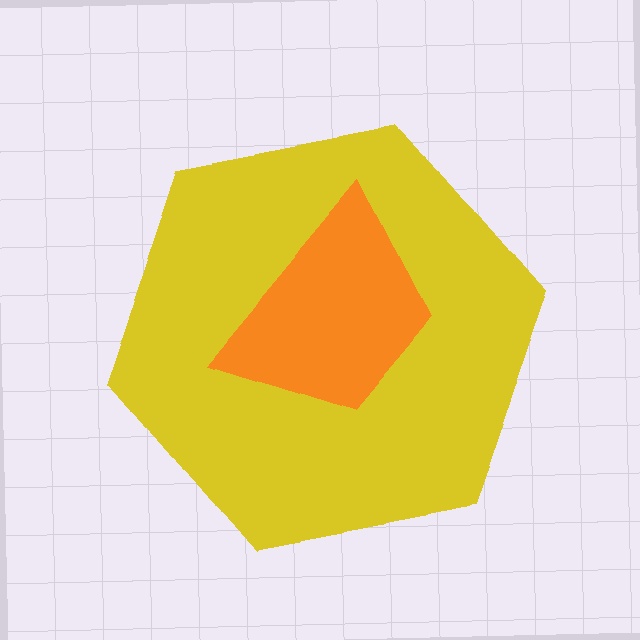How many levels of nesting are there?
2.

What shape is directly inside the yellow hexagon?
The orange trapezoid.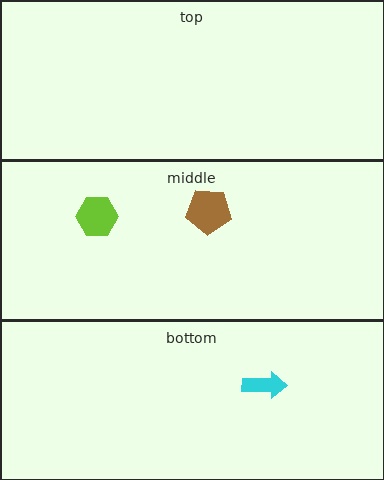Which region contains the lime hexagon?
The middle region.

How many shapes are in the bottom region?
1.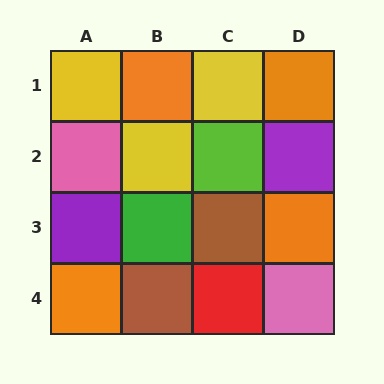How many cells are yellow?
3 cells are yellow.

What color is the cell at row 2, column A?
Pink.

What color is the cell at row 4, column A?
Orange.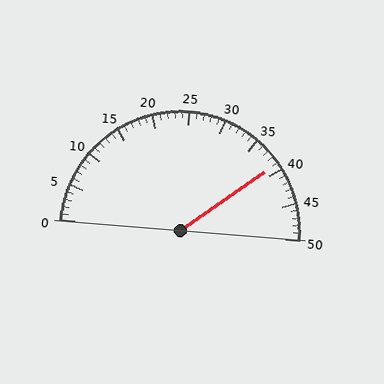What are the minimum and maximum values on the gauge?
The gauge ranges from 0 to 50.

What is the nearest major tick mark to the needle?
The nearest major tick mark is 40.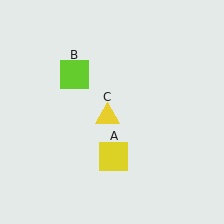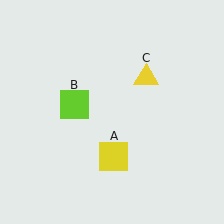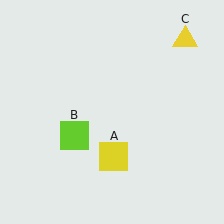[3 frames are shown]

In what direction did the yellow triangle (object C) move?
The yellow triangle (object C) moved up and to the right.